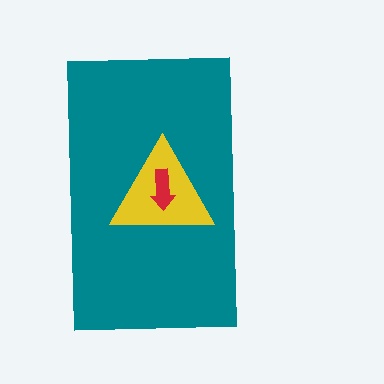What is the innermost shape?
The red arrow.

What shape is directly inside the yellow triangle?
The red arrow.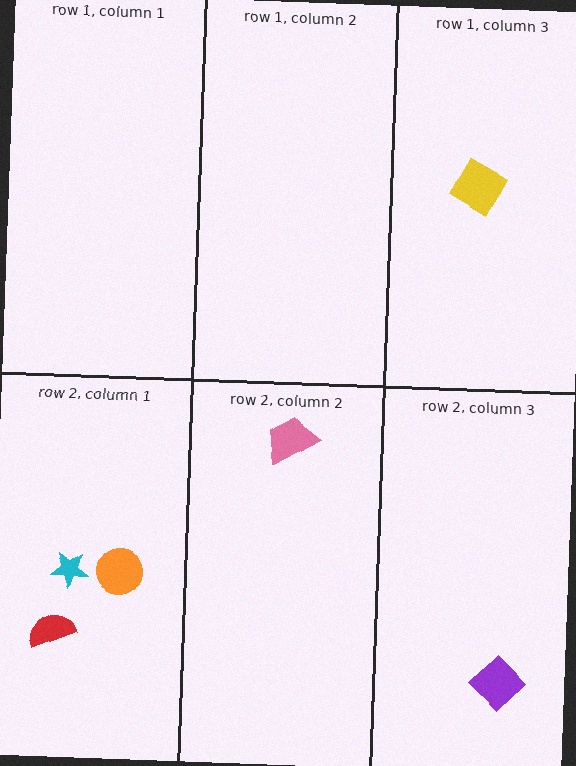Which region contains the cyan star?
The row 2, column 1 region.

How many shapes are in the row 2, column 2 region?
1.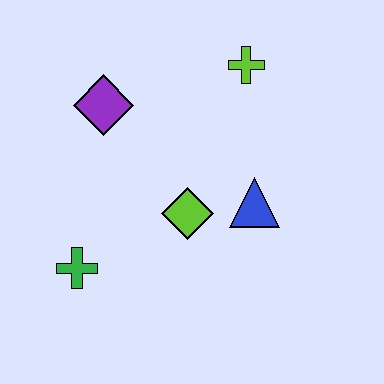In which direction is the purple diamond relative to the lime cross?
The purple diamond is to the left of the lime cross.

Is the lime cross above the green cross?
Yes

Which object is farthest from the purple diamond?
The blue triangle is farthest from the purple diamond.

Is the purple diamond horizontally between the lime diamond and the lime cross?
No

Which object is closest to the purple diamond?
The lime diamond is closest to the purple diamond.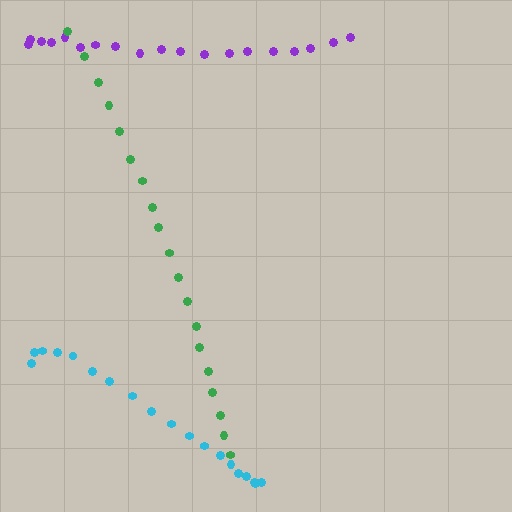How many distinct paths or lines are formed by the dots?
There are 3 distinct paths.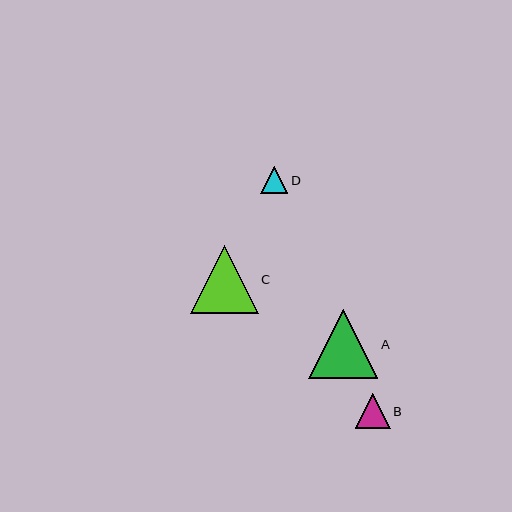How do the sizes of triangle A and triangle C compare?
Triangle A and triangle C are approximately the same size.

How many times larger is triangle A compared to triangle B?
Triangle A is approximately 2.0 times the size of triangle B.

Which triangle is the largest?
Triangle A is the largest with a size of approximately 69 pixels.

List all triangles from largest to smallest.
From largest to smallest: A, C, B, D.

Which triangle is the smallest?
Triangle D is the smallest with a size of approximately 27 pixels.